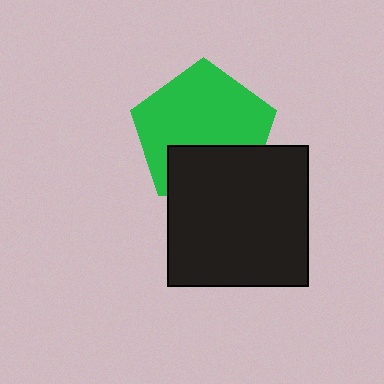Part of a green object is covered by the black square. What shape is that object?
It is a pentagon.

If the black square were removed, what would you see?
You would see the complete green pentagon.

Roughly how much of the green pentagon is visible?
Most of it is visible (roughly 68%).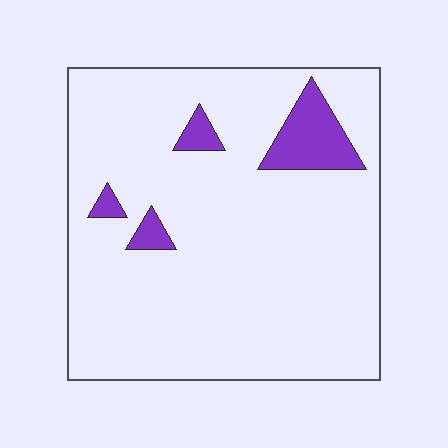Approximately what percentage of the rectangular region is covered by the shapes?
Approximately 10%.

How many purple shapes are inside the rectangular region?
4.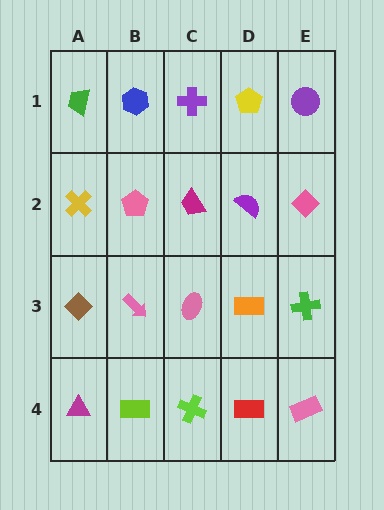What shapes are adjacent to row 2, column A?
A green trapezoid (row 1, column A), a brown diamond (row 3, column A), a pink pentagon (row 2, column B).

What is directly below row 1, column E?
A pink diamond.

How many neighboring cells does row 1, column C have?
3.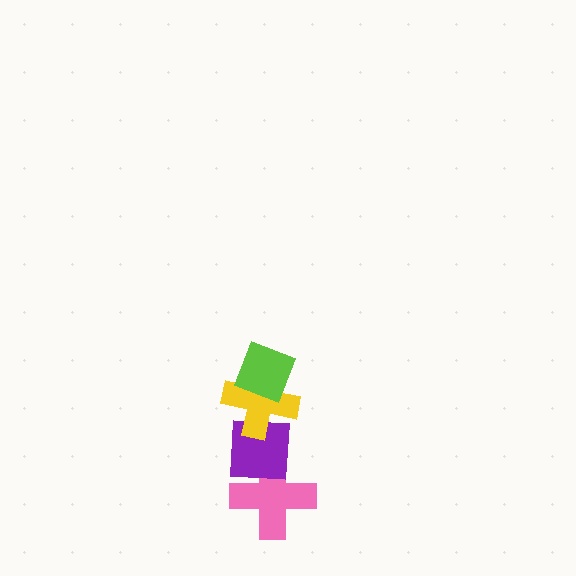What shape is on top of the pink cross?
The purple square is on top of the pink cross.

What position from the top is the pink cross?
The pink cross is 4th from the top.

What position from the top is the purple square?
The purple square is 3rd from the top.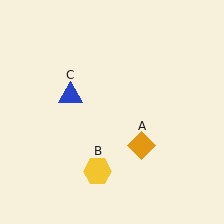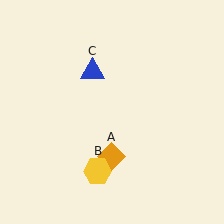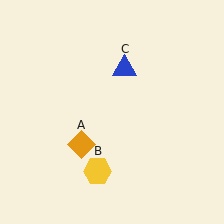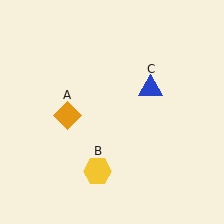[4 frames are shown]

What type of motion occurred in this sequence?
The orange diamond (object A), blue triangle (object C) rotated clockwise around the center of the scene.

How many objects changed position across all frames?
2 objects changed position: orange diamond (object A), blue triangle (object C).